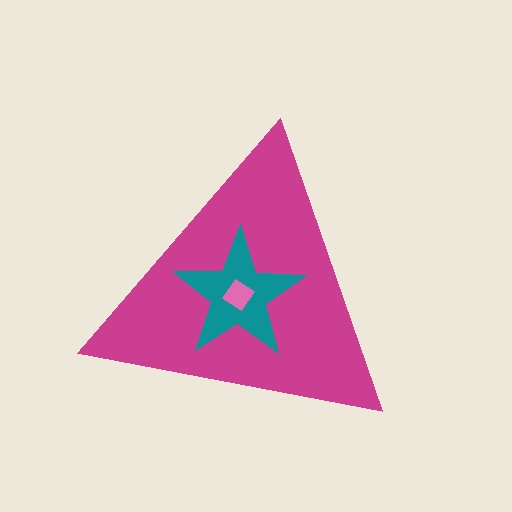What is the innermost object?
The pink diamond.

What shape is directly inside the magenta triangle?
The teal star.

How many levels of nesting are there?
3.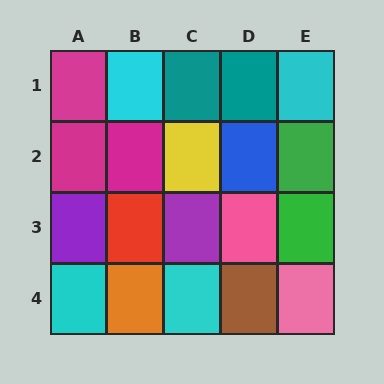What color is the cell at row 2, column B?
Magenta.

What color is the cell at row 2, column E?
Green.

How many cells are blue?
1 cell is blue.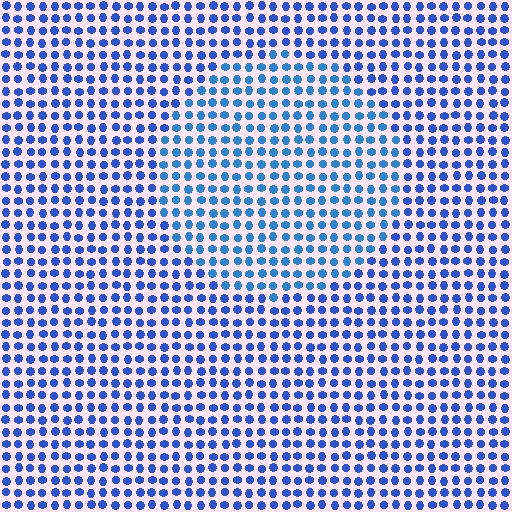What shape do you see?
I see a circle.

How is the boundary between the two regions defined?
The boundary is defined purely by a slight shift in hue (about 18 degrees). Spacing, size, and orientation are identical on both sides.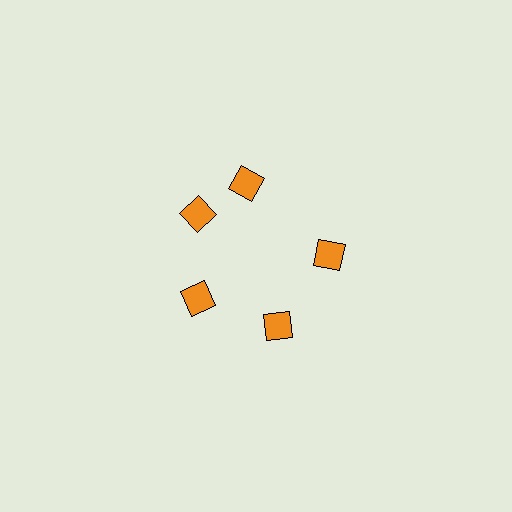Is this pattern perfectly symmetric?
No. The 5 orange diamonds are arranged in a ring, but one element near the 1 o'clock position is rotated out of alignment along the ring, breaking the 5-fold rotational symmetry.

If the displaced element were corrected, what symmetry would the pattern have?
It would have 5-fold rotational symmetry — the pattern would map onto itself every 72 degrees.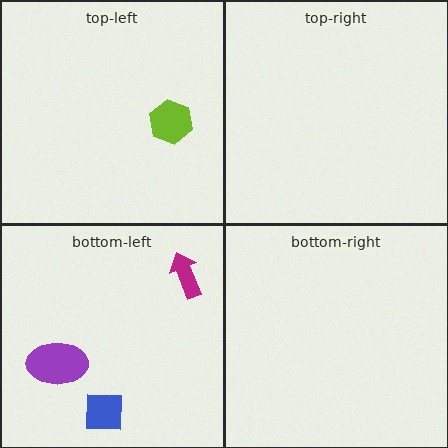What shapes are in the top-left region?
The lime hexagon.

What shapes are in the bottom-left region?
The blue square, the purple ellipse, the magenta arrow.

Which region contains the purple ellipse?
The bottom-left region.